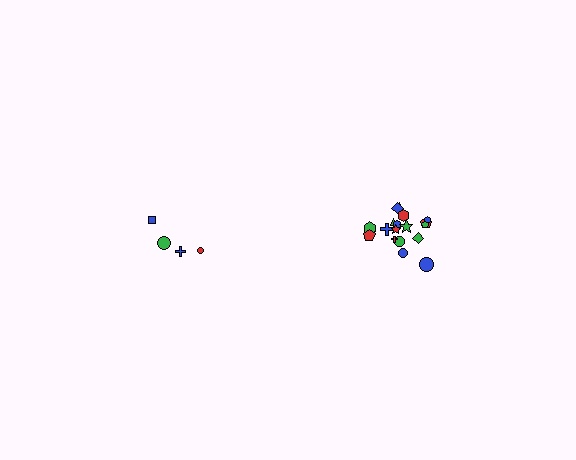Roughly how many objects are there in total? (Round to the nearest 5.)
Roughly 20 objects in total.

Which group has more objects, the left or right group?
The right group.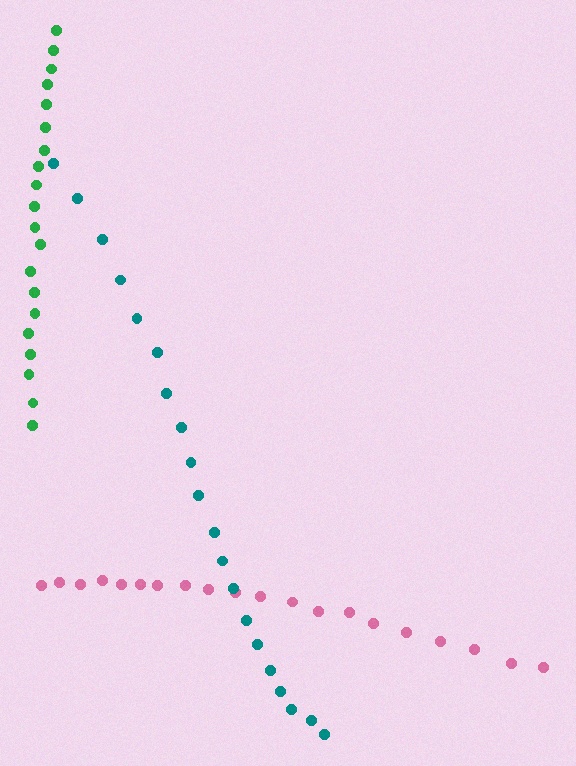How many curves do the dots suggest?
There are 3 distinct paths.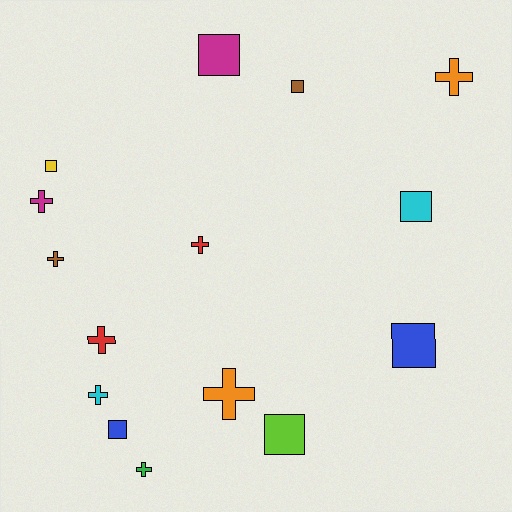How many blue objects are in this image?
There are 2 blue objects.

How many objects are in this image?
There are 15 objects.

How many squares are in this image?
There are 7 squares.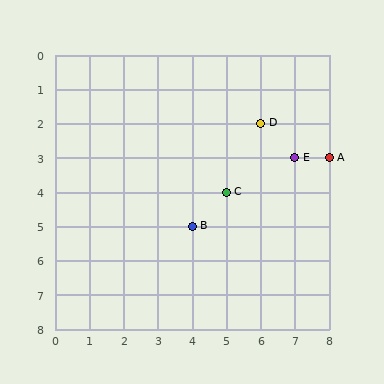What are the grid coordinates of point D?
Point D is at grid coordinates (6, 2).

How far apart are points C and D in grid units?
Points C and D are 1 column and 2 rows apart (about 2.2 grid units diagonally).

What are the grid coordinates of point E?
Point E is at grid coordinates (7, 3).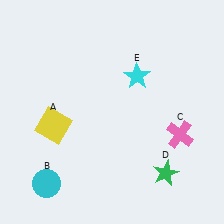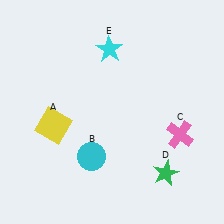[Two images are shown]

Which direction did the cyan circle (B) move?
The cyan circle (B) moved right.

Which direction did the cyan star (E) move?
The cyan star (E) moved left.